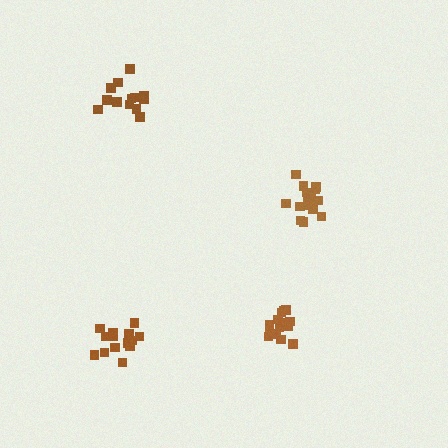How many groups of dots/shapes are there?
There are 4 groups.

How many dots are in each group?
Group 1: 17 dots, Group 2: 15 dots, Group 3: 13 dots, Group 4: 14 dots (59 total).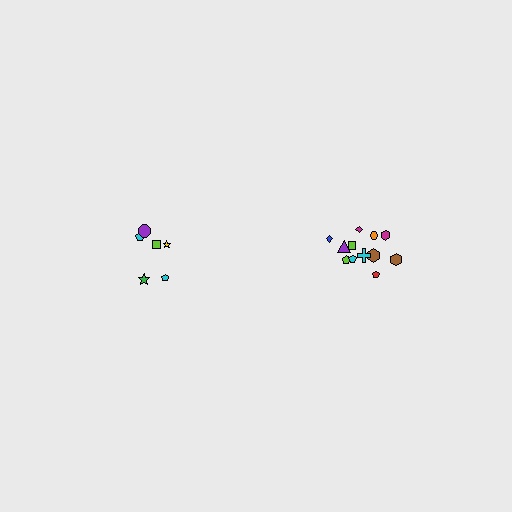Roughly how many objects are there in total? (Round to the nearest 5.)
Roughly 20 objects in total.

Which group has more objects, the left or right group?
The right group.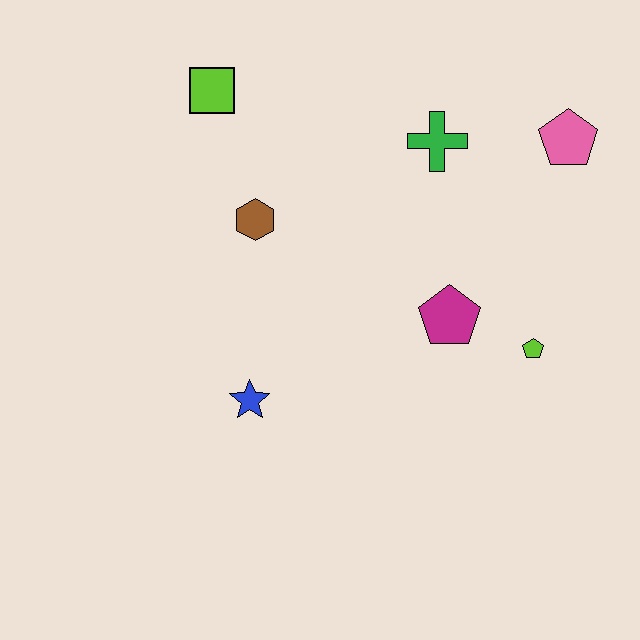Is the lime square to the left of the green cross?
Yes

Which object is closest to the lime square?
The brown hexagon is closest to the lime square.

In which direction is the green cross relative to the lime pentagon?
The green cross is above the lime pentagon.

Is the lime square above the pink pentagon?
Yes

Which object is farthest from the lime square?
The lime pentagon is farthest from the lime square.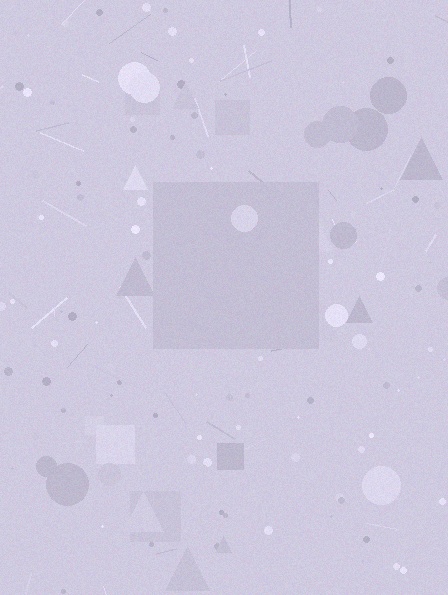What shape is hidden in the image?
A square is hidden in the image.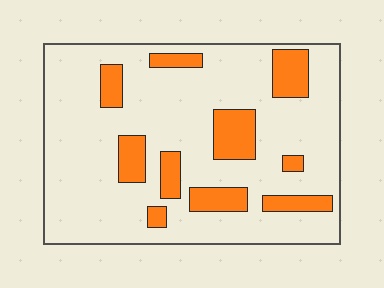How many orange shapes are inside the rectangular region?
10.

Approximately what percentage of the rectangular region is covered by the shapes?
Approximately 20%.